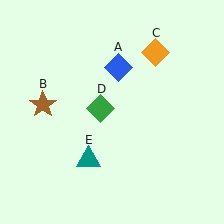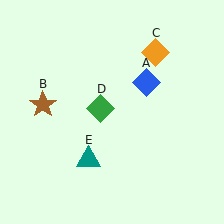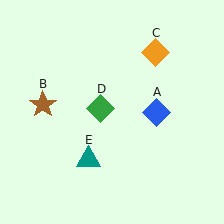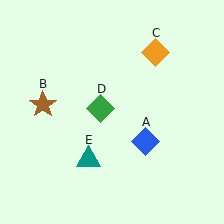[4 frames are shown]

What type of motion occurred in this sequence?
The blue diamond (object A) rotated clockwise around the center of the scene.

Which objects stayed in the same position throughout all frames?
Brown star (object B) and orange diamond (object C) and green diamond (object D) and teal triangle (object E) remained stationary.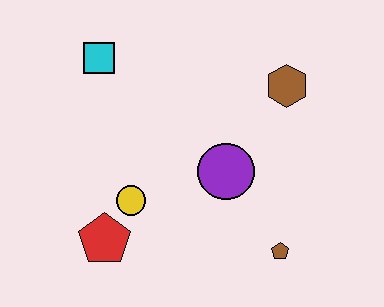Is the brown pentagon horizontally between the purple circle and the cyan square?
No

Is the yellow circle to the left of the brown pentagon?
Yes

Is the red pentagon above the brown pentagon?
Yes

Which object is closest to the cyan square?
The yellow circle is closest to the cyan square.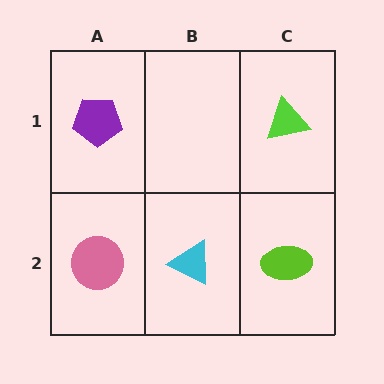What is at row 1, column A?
A purple pentagon.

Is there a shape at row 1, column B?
No, that cell is empty.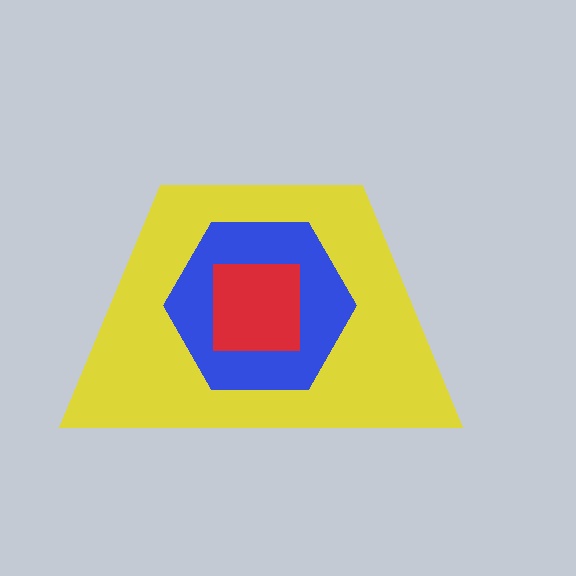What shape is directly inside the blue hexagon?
The red square.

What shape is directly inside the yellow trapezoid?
The blue hexagon.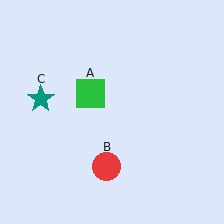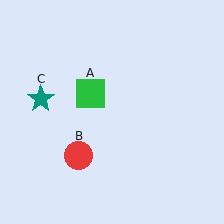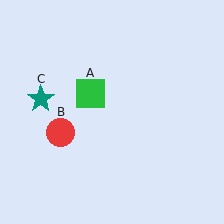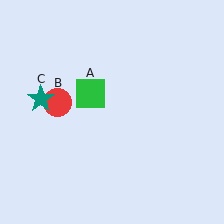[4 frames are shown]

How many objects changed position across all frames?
1 object changed position: red circle (object B).